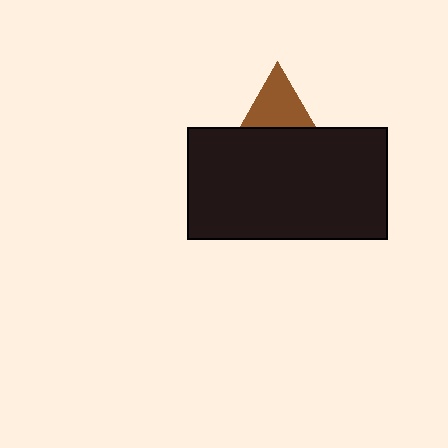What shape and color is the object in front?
The object in front is a black rectangle.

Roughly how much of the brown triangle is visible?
A small part of it is visible (roughly 44%).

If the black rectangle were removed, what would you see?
You would see the complete brown triangle.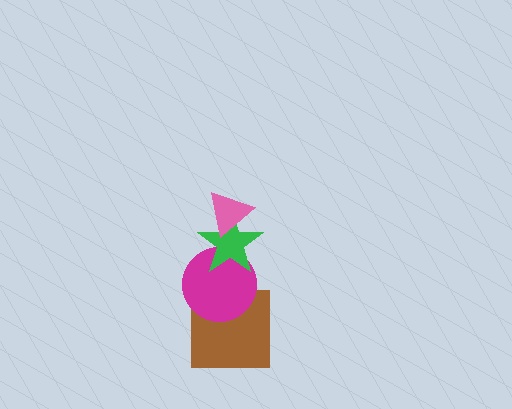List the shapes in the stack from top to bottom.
From top to bottom: the pink triangle, the green star, the magenta circle, the brown square.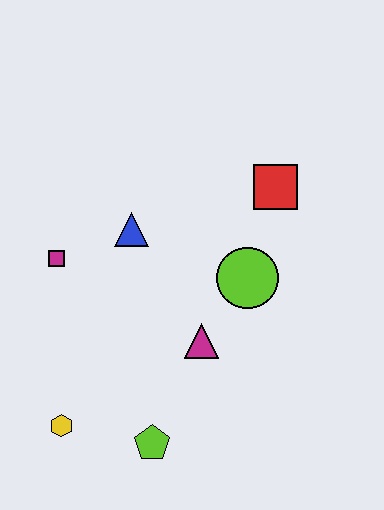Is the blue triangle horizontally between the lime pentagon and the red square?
No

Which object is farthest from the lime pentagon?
The red square is farthest from the lime pentagon.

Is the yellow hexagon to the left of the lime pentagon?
Yes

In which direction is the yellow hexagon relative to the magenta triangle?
The yellow hexagon is to the left of the magenta triangle.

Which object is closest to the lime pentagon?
The yellow hexagon is closest to the lime pentagon.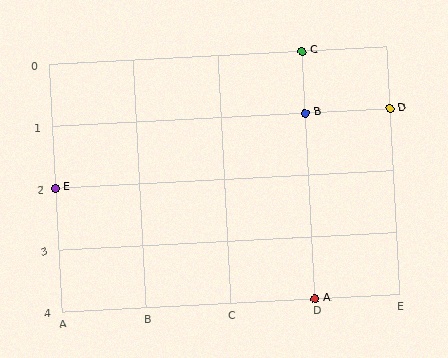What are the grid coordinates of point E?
Point E is at grid coordinates (A, 2).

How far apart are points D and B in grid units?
Points D and B are 1 column apart.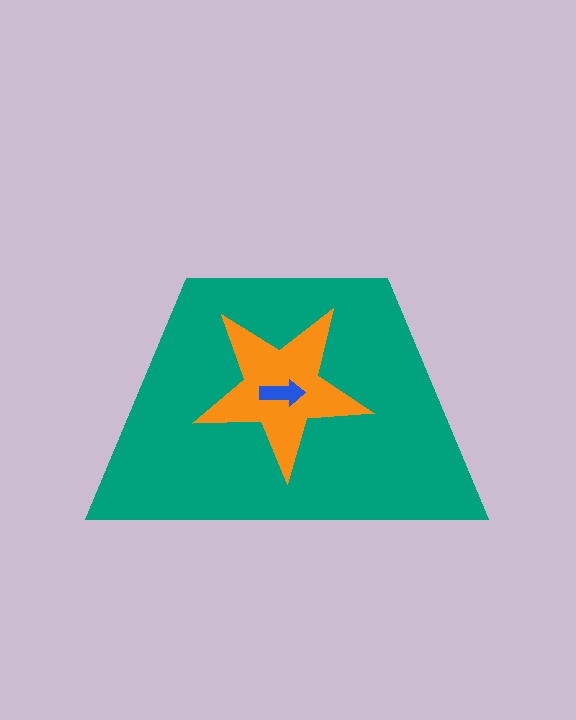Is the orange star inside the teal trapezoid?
Yes.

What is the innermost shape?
The blue arrow.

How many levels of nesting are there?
3.